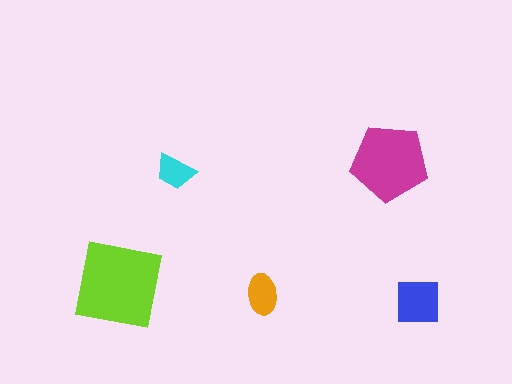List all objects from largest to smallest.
The lime square, the magenta pentagon, the blue square, the orange ellipse, the cyan trapezoid.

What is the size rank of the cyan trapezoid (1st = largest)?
5th.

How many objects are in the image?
There are 5 objects in the image.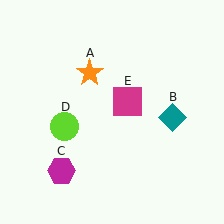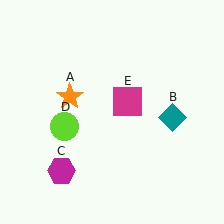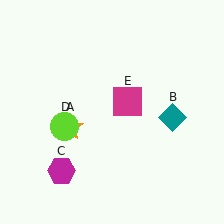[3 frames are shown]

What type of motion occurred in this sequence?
The orange star (object A) rotated counterclockwise around the center of the scene.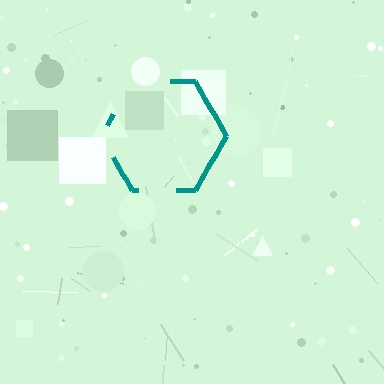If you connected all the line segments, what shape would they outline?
They would outline a hexagon.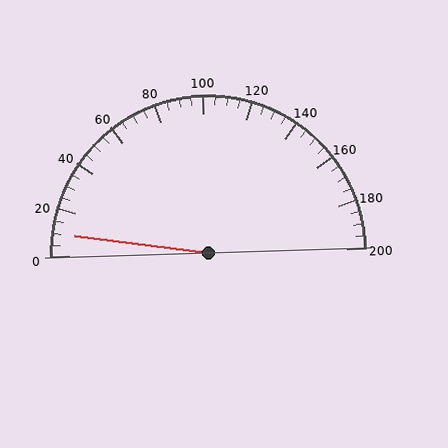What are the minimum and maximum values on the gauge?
The gauge ranges from 0 to 200.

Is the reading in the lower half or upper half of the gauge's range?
The reading is in the lower half of the range (0 to 200).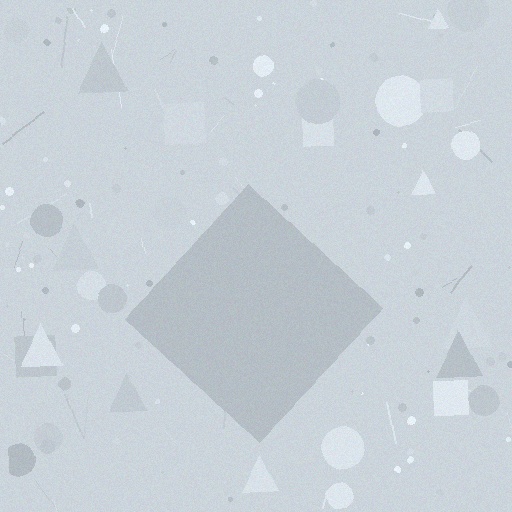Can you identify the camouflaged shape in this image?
The camouflaged shape is a diamond.